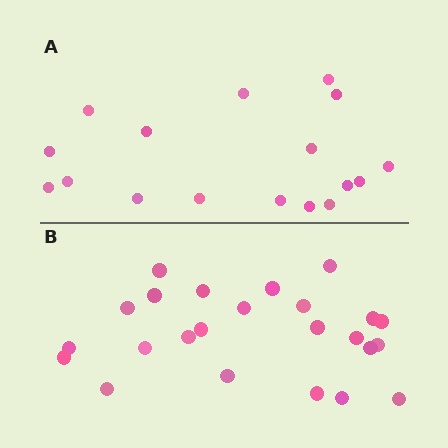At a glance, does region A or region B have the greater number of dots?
Region B (the bottom region) has more dots.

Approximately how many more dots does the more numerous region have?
Region B has roughly 8 or so more dots than region A.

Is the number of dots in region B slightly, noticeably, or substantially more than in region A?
Region B has noticeably more, but not dramatically so. The ratio is roughly 1.4 to 1.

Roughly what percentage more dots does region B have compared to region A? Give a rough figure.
About 40% more.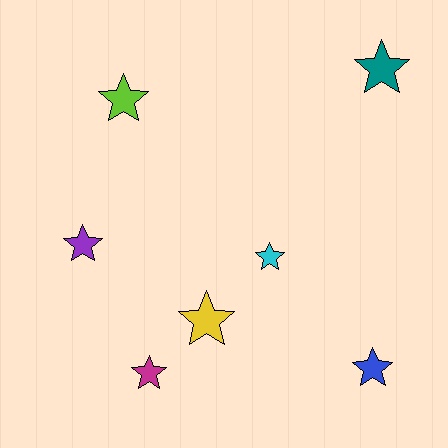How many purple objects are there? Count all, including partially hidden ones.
There is 1 purple object.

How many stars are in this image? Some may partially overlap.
There are 7 stars.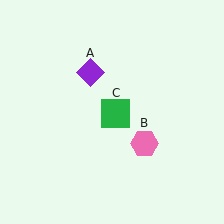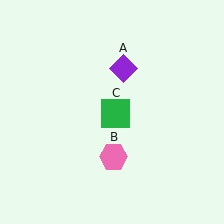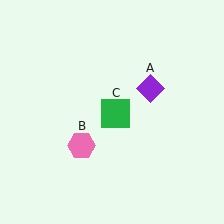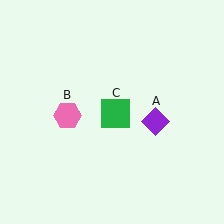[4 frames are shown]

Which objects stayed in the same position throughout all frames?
Green square (object C) remained stationary.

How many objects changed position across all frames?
2 objects changed position: purple diamond (object A), pink hexagon (object B).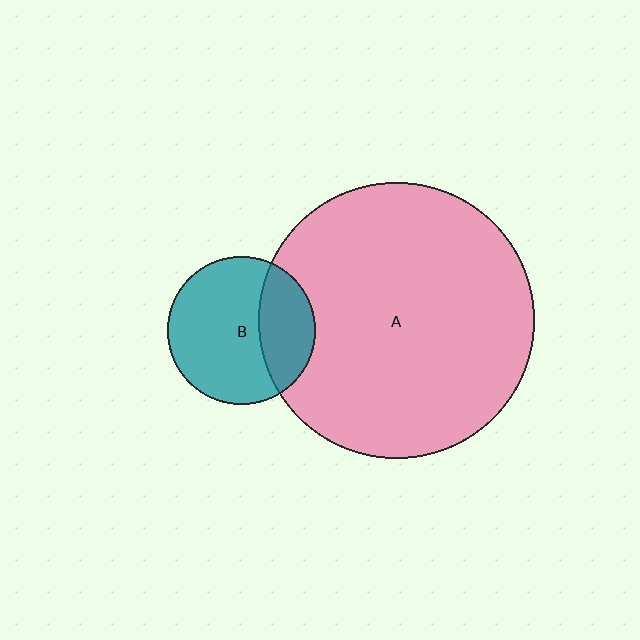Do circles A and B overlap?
Yes.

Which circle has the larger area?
Circle A (pink).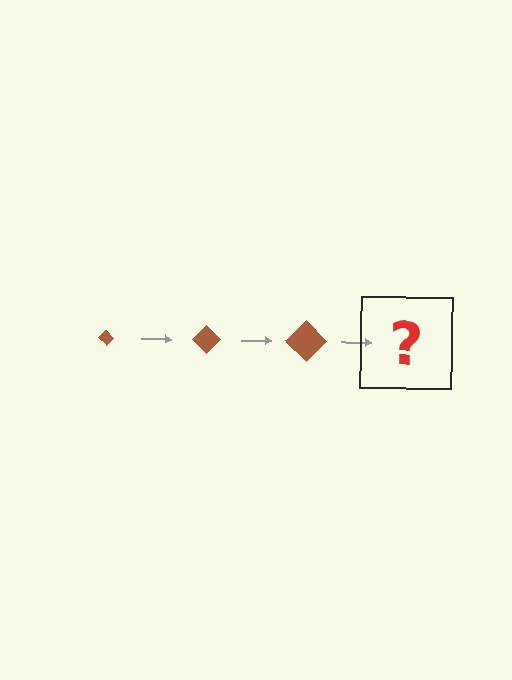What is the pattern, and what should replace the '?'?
The pattern is that the diamond gets progressively larger each step. The '?' should be a brown diamond, larger than the previous one.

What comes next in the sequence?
The next element should be a brown diamond, larger than the previous one.